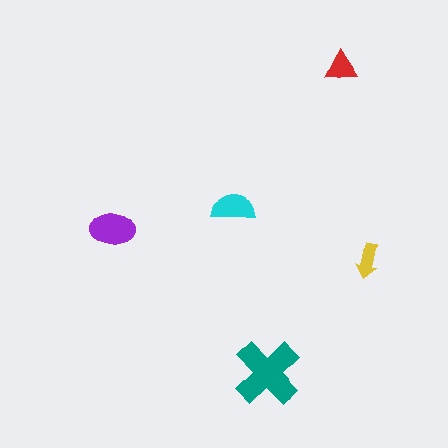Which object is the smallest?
The yellow arrow.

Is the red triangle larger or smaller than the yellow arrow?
Larger.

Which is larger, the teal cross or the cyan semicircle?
The teal cross.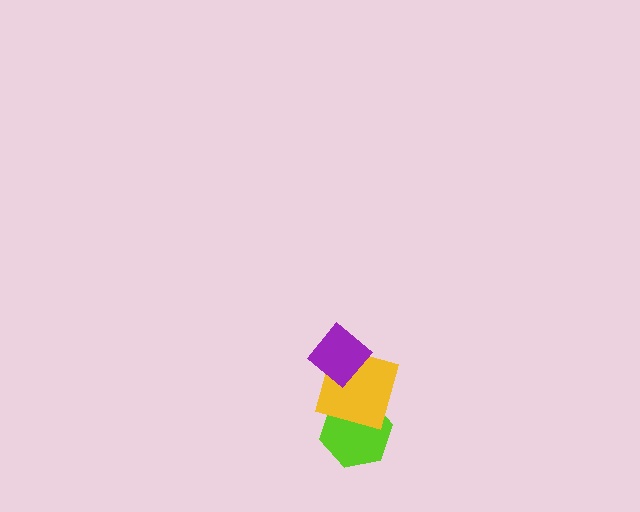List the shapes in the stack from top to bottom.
From top to bottom: the purple diamond, the yellow square, the lime hexagon.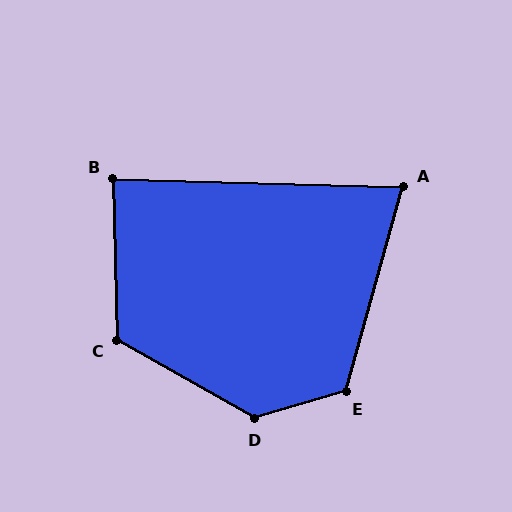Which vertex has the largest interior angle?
D, at approximately 134 degrees.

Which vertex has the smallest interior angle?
A, at approximately 76 degrees.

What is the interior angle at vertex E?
Approximately 122 degrees (obtuse).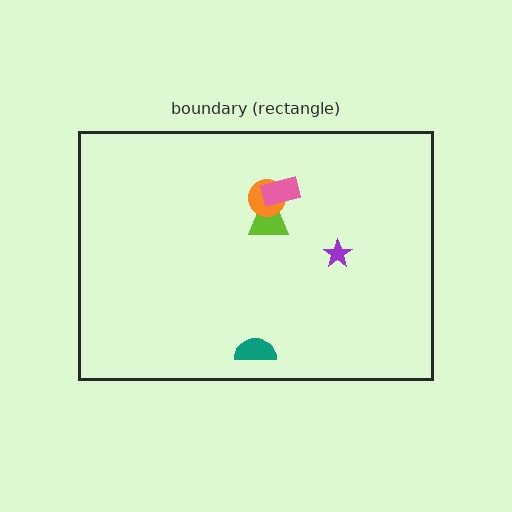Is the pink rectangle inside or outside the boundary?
Inside.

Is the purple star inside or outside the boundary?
Inside.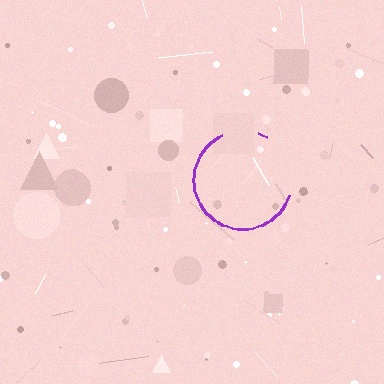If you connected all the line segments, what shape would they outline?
They would outline a circle.